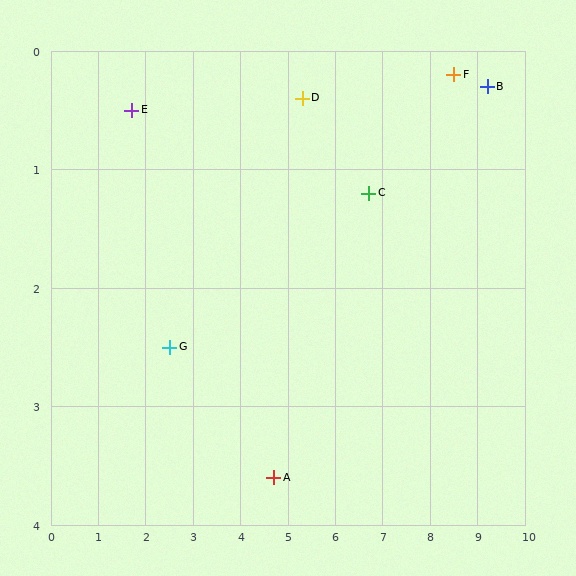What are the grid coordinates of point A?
Point A is at approximately (4.7, 3.6).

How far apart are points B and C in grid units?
Points B and C are about 2.7 grid units apart.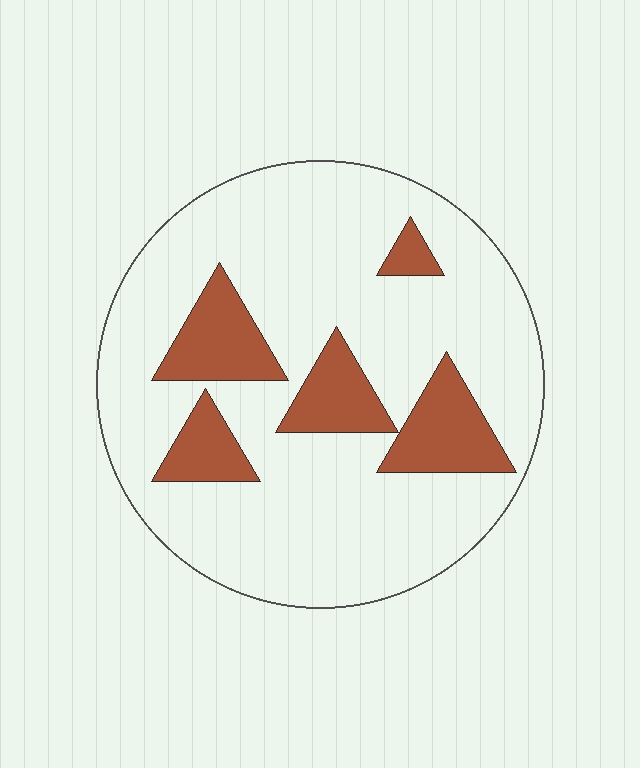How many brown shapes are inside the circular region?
5.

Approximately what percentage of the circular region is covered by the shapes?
Approximately 20%.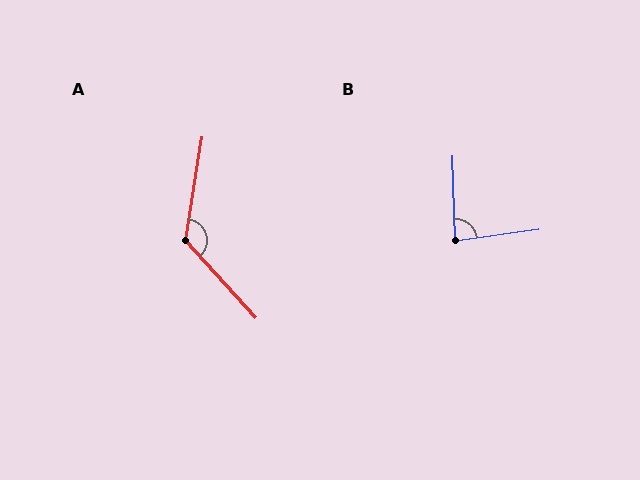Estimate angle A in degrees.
Approximately 129 degrees.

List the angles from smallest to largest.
B (84°), A (129°).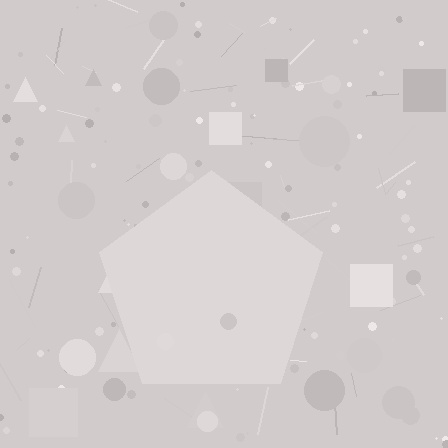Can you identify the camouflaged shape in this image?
The camouflaged shape is a pentagon.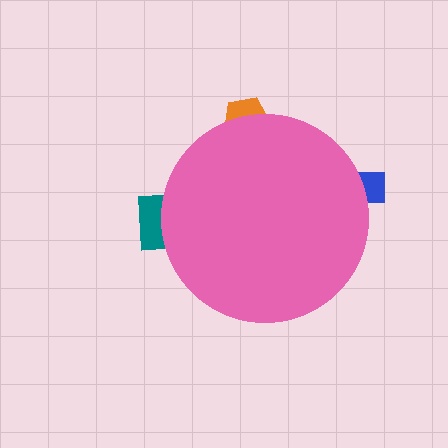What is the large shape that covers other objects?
A pink circle.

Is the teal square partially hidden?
Yes, the teal square is partially hidden behind the pink circle.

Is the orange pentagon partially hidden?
Yes, the orange pentagon is partially hidden behind the pink circle.